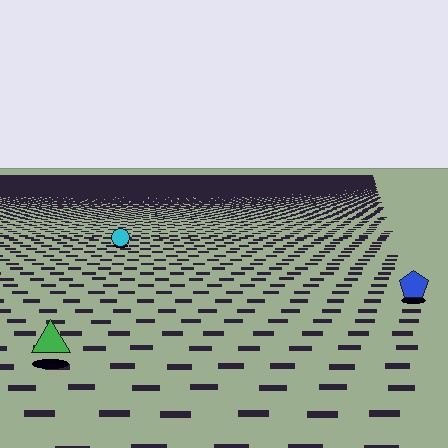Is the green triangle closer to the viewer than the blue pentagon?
Yes. The green triangle is closer — you can tell from the texture gradient: the ground texture is coarser near it.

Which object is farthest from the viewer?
The cyan circle is farthest from the viewer. It appears smaller and the ground texture around it is denser.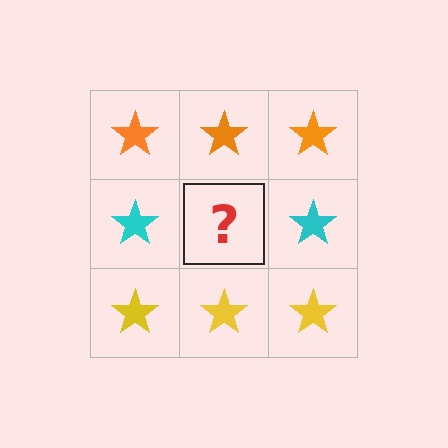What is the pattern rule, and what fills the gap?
The rule is that each row has a consistent color. The gap should be filled with a cyan star.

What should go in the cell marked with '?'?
The missing cell should contain a cyan star.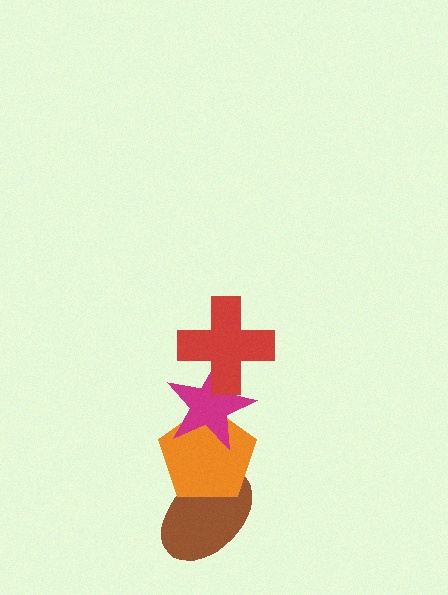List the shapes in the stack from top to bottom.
From top to bottom: the red cross, the magenta star, the orange pentagon, the brown ellipse.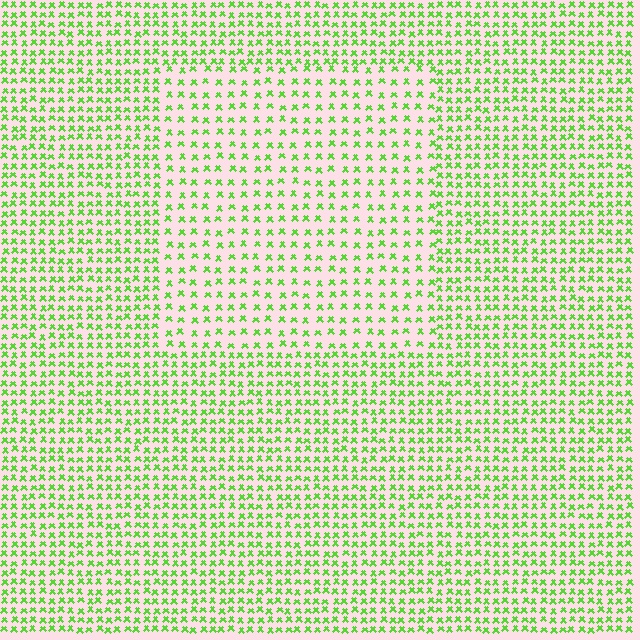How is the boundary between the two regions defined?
The boundary is defined by a change in element density (approximately 1.8x ratio). All elements are the same color, size, and shape.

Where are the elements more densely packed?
The elements are more densely packed outside the rectangle boundary.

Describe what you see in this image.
The image contains small lime elements arranged at two different densities. A rectangle-shaped region is visible where the elements are less densely packed than the surrounding area.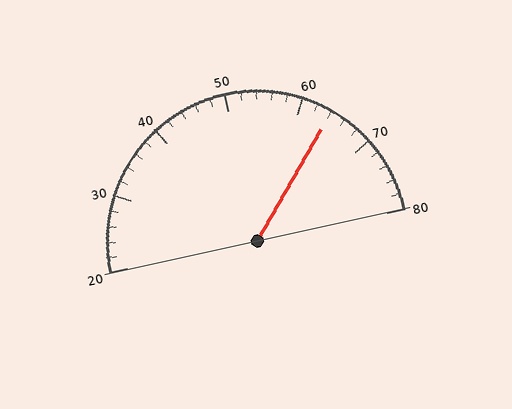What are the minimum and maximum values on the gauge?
The gauge ranges from 20 to 80.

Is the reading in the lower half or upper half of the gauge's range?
The reading is in the upper half of the range (20 to 80).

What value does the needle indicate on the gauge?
The needle indicates approximately 64.